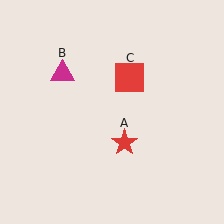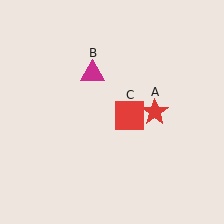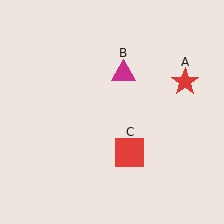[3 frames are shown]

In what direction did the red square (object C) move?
The red square (object C) moved down.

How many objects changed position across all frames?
3 objects changed position: red star (object A), magenta triangle (object B), red square (object C).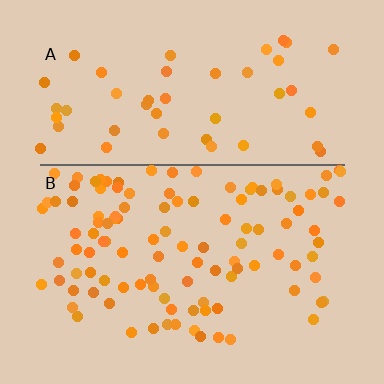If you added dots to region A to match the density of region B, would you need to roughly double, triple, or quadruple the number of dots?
Approximately double.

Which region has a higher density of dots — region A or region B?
B (the bottom).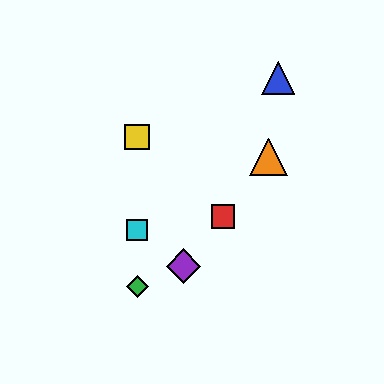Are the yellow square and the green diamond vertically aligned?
Yes, both are at x≈137.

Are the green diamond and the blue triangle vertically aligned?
No, the green diamond is at x≈137 and the blue triangle is at x≈278.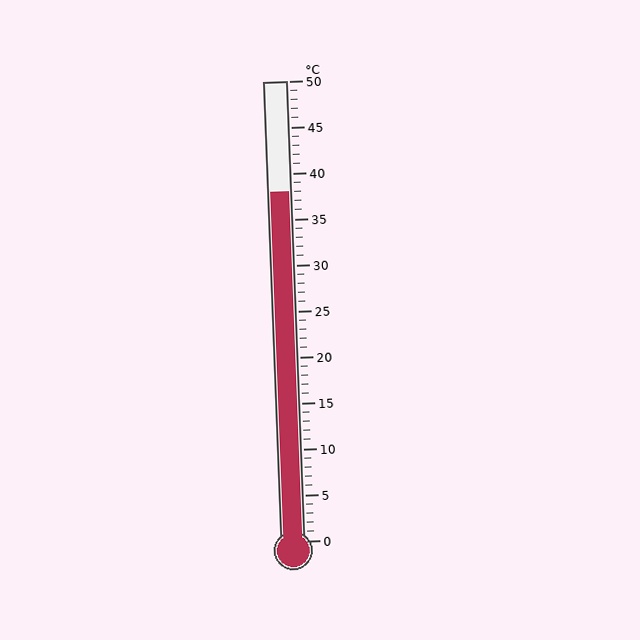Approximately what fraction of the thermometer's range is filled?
The thermometer is filled to approximately 75% of its range.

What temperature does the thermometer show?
The thermometer shows approximately 38°C.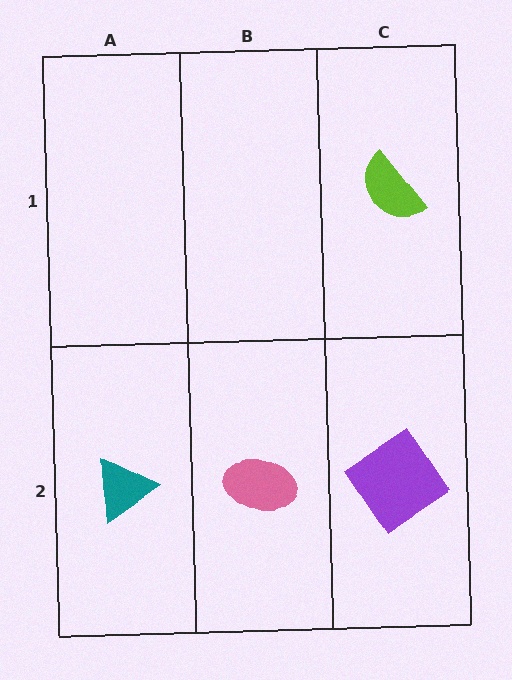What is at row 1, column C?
A lime semicircle.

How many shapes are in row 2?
3 shapes.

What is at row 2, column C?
A purple diamond.